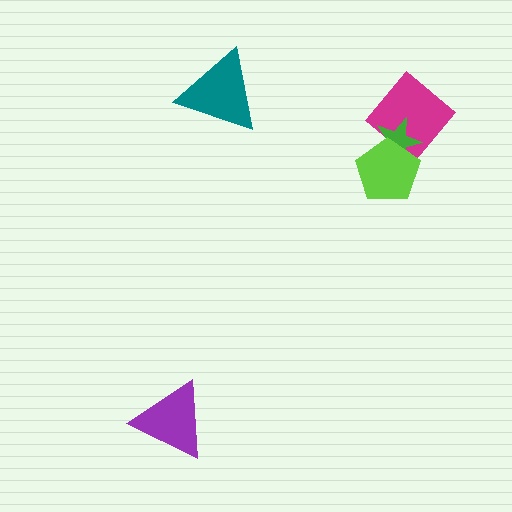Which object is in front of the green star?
The lime pentagon is in front of the green star.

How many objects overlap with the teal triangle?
0 objects overlap with the teal triangle.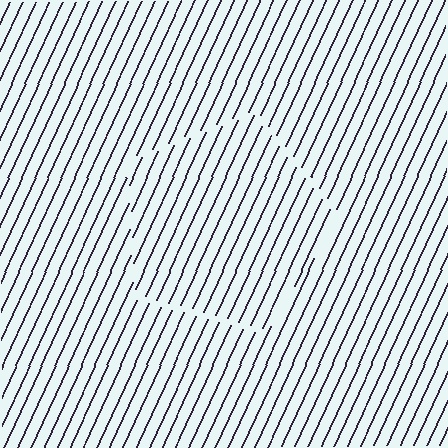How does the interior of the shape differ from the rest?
The interior of the shape contains the same grating, shifted by half a period — the contour is defined by the phase discontinuity where line-ends from the inner and outer gratings abut.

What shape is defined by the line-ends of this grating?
An illusory pentagon. The interior of the shape contains the same grating, shifted by half a period — the contour is defined by the phase discontinuity where line-ends from the inner and outer gratings abut.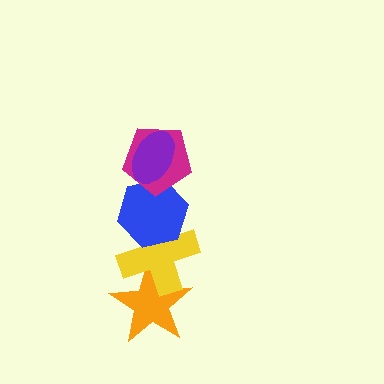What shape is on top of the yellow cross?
The blue hexagon is on top of the yellow cross.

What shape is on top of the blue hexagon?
The magenta pentagon is on top of the blue hexagon.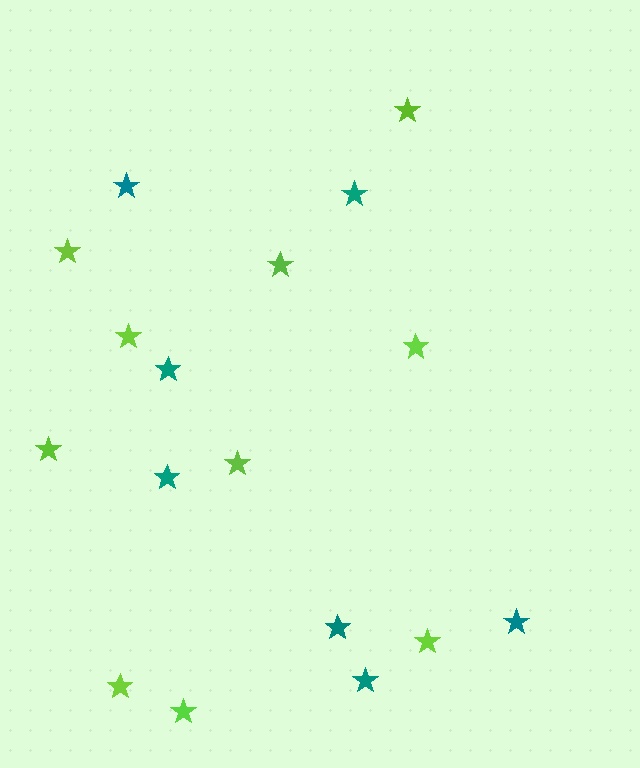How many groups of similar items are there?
There are 2 groups: one group of teal stars (7) and one group of lime stars (10).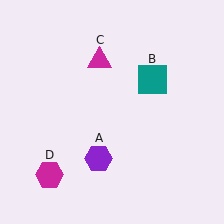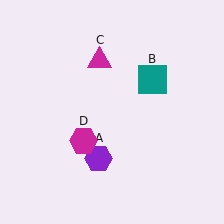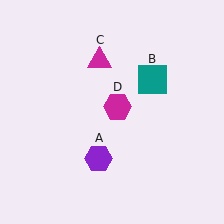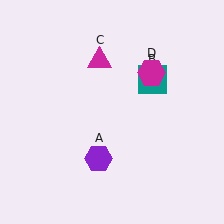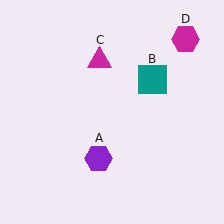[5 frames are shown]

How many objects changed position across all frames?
1 object changed position: magenta hexagon (object D).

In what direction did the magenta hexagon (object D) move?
The magenta hexagon (object D) moved up and to the right.